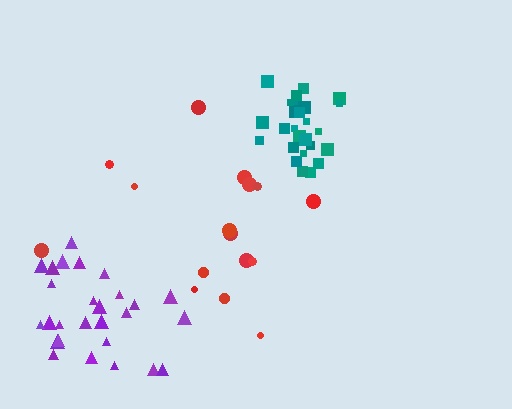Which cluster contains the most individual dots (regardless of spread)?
Purple (28).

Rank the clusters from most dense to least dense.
teal, purple, red.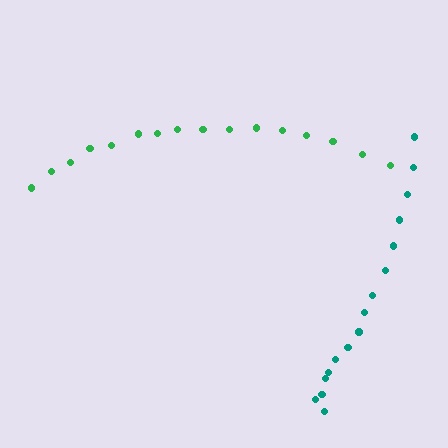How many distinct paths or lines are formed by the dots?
There are 2 distinct paths.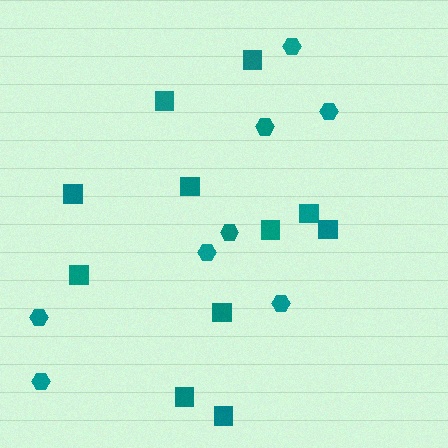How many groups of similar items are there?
There are 2 groups: one group of squares (11) and one group of hexagons (8).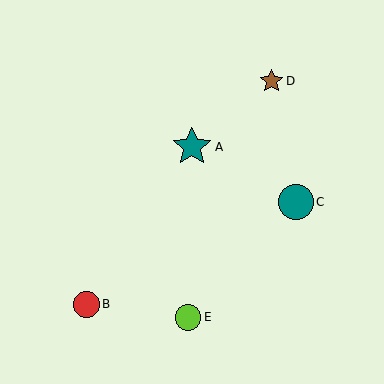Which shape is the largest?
The teal star (labeled A) is the largest.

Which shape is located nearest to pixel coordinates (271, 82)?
The brown star (labeled D) at (271, 81) is nearest to that location.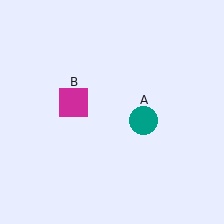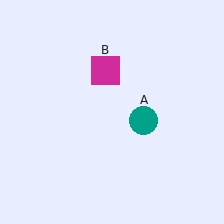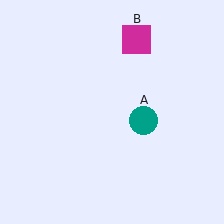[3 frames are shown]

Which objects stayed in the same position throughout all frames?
Teal circle (object A) remained stationary.